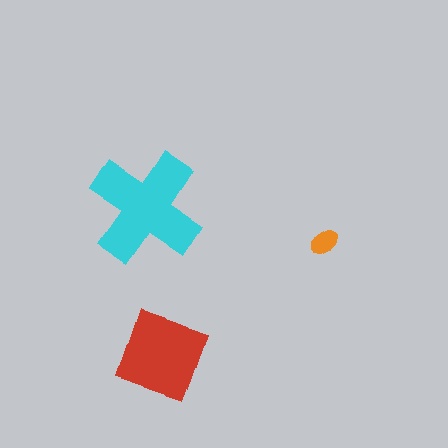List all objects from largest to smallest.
The cyan cross, the red square, the orange ellipse.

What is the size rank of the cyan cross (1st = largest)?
1st.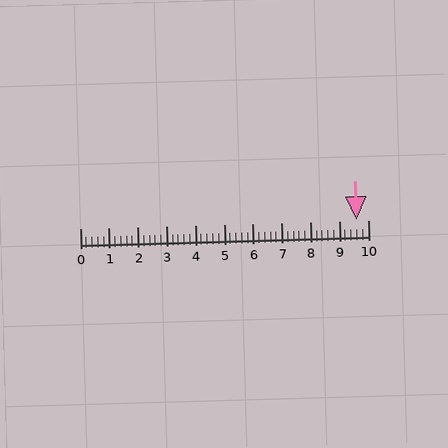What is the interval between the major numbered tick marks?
The major tick marks are spaced 1 units apart.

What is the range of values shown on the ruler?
The ruler shows values from 0 to 10.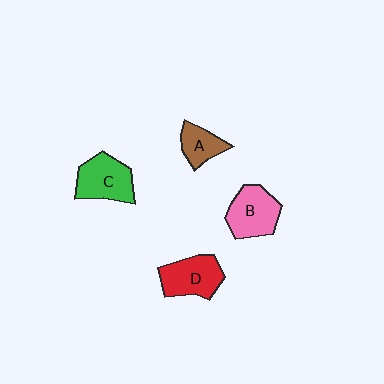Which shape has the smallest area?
Shape A (brown).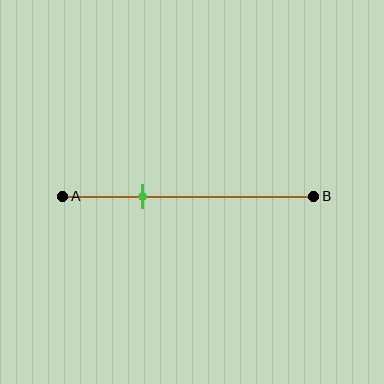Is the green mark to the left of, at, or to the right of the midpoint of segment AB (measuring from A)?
The green mark is to the left of the midpoint of segment AB.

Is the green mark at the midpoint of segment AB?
No, the mark is at about 30% from A, not at the 50% midpoint.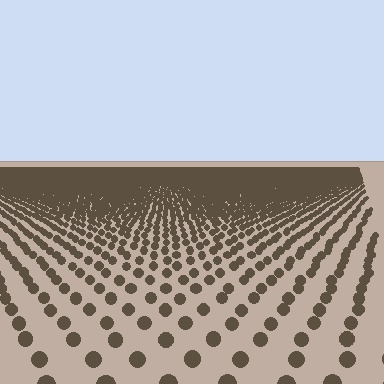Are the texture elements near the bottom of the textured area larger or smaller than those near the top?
Larger. Near the bottom, elements are closer to the viewer and appear at a bigger on-screen size.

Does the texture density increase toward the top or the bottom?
Density increases toward the top.